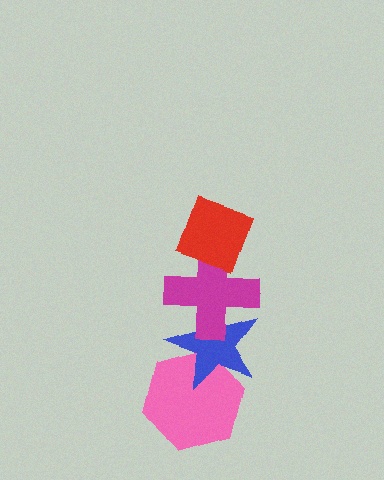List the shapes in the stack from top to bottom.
From top to bottom: the red diamond, the magenta cross, the blue star, the pink hexagon.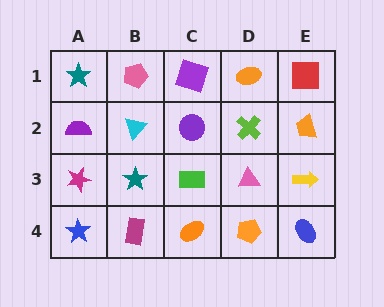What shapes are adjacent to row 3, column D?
A lime cross (row 2, column D), an orange pentagon (row 4, column D), a green rectangle (row 3, column C), a yellow arrow (row 3, column E).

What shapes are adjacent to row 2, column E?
A red square (row 1, column E), a yellow arrow (row 3, column E), a lime cross (row 2, column D).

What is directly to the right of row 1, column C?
An orange ellipse.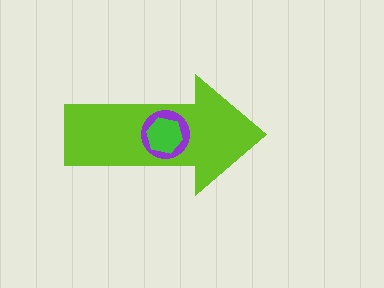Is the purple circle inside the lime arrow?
Yes.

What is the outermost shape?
The lime arrow.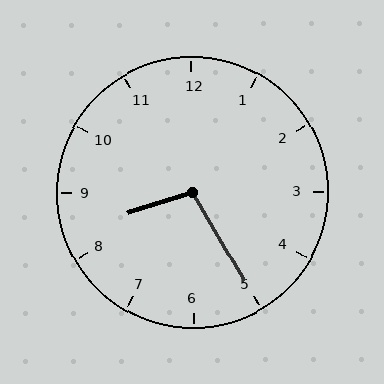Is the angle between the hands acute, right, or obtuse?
It is obtuse.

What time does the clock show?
8:25.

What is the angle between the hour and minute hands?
Approximately 102 degrees.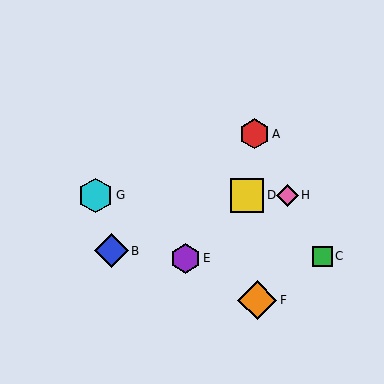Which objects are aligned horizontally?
Objects D, G, H are aligned horizontally.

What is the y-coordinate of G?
Object G is at y≈195.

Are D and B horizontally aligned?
No, D is at y≈195 and B is at y≈251.